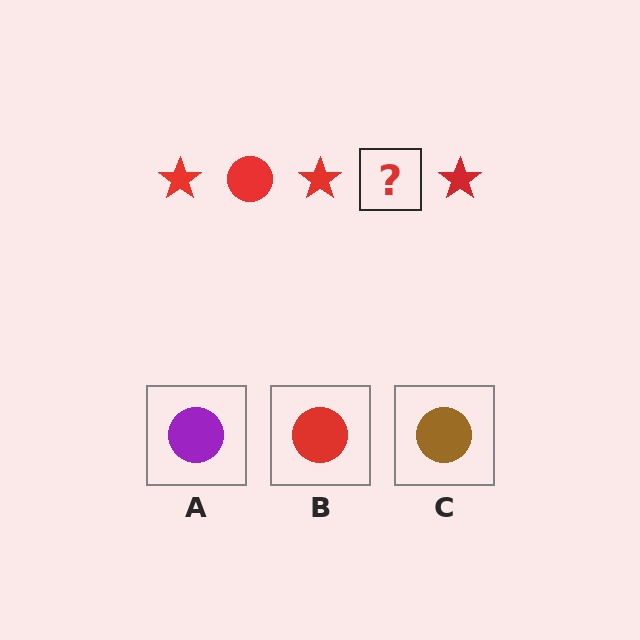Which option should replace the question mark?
Option B.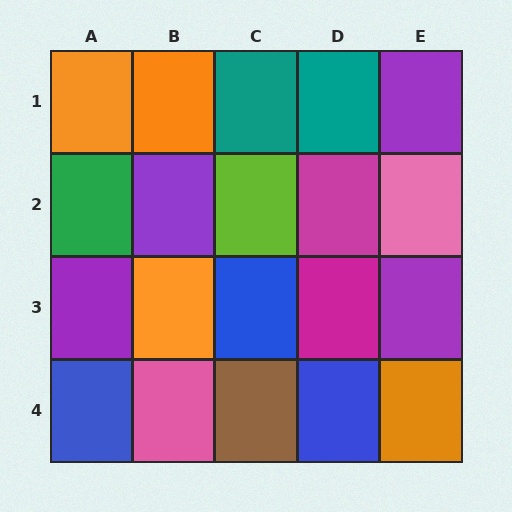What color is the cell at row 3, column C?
Blue.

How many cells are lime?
1 cell is lime.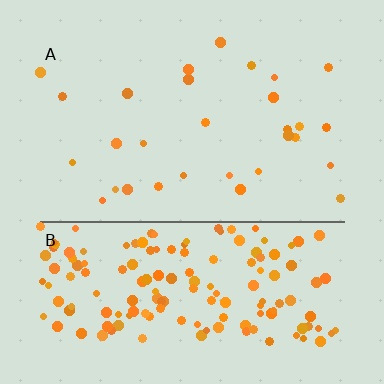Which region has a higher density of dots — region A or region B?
B (the bottom).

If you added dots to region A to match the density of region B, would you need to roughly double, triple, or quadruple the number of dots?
Approximately quadruple.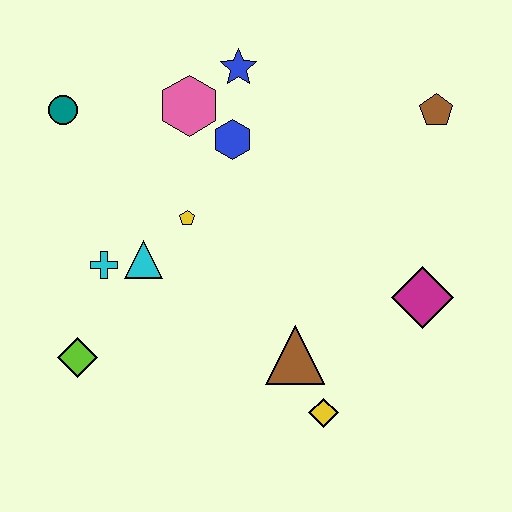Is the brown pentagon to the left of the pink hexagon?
No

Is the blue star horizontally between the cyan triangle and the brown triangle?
Yes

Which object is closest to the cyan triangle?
The cyan cross is closest to the cyan triangle.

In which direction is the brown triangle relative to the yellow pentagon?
The brown triangle is below the yellow pentagon.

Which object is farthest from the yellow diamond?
The teal circle is farthest from the yellow diamond.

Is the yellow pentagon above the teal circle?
No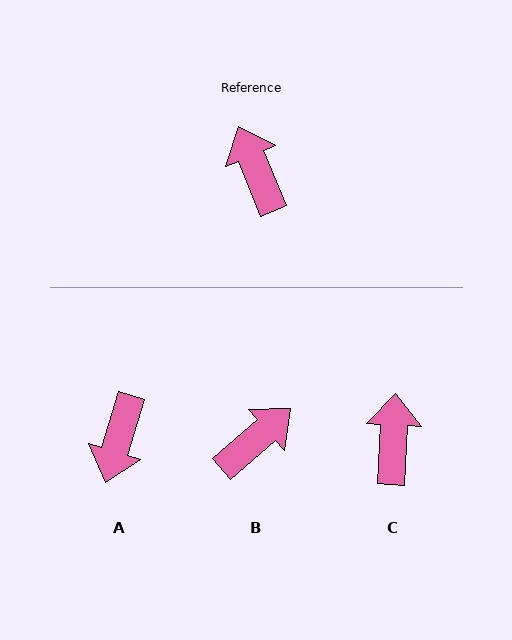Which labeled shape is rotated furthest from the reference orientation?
A, about 141 degrees away.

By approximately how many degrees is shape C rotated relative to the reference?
Approximately 26 degrees clockwise.